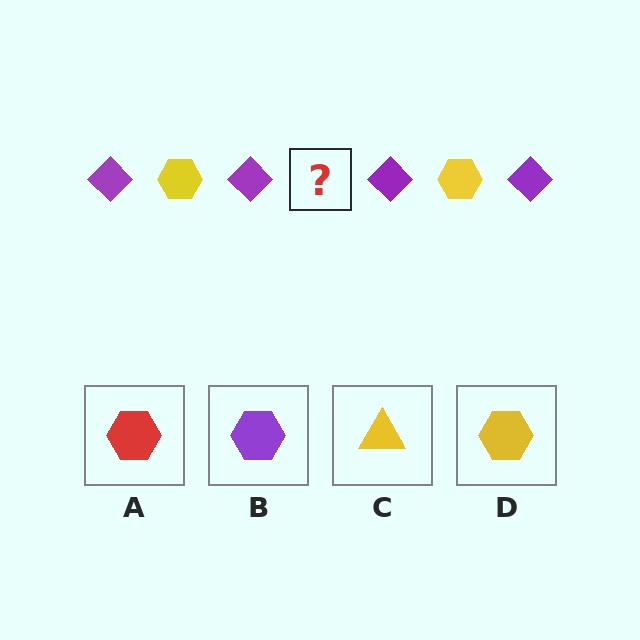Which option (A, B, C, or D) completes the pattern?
D.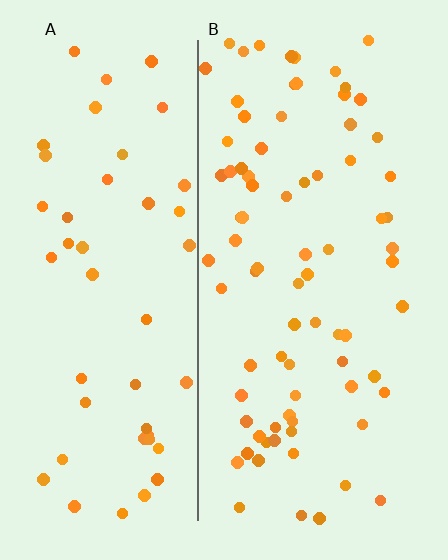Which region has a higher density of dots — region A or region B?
B (the right).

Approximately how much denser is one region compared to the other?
Approximately 1.6× — region B over region A.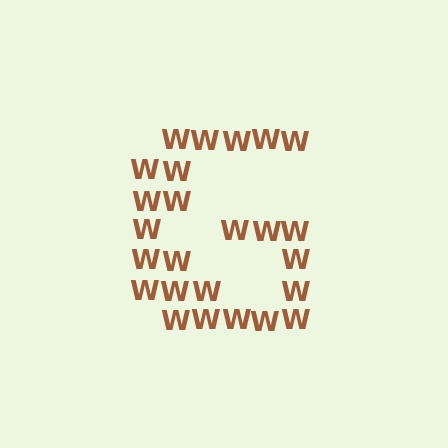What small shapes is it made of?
It is made of small letter W's.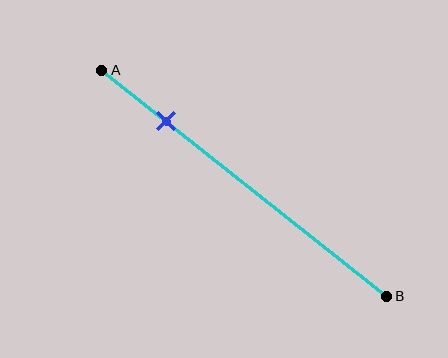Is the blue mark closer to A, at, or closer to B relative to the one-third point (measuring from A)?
The blue mark is closer to point A than the one-third point of segment AB.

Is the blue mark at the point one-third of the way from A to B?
No, the mark is at about 25% from A, not at the 33% one-third point.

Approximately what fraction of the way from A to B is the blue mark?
The blue mark is approximately 25% of the way from A to B.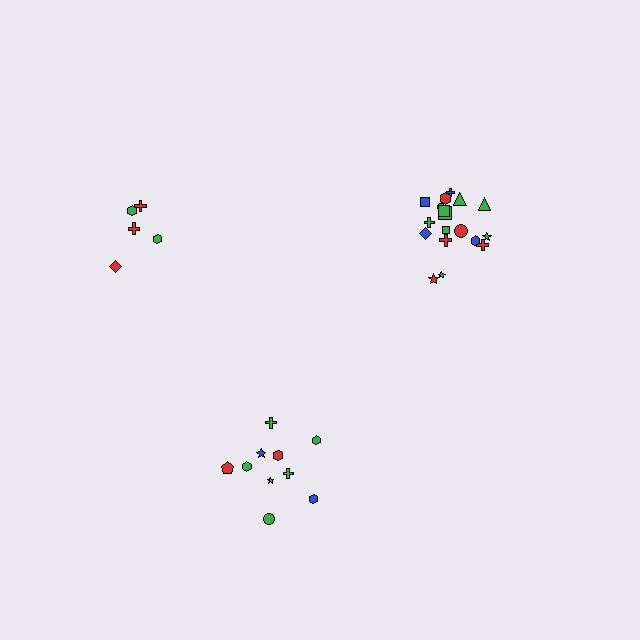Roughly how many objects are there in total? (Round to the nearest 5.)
Roughly 35 objects in total.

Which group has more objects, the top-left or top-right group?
The top-right group.